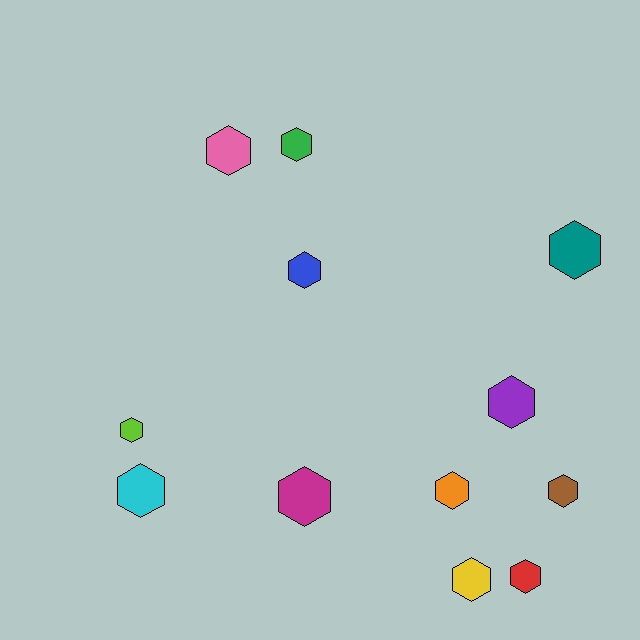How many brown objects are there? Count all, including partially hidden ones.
There is 1 brown object.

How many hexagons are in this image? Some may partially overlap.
There are 12 hexagons.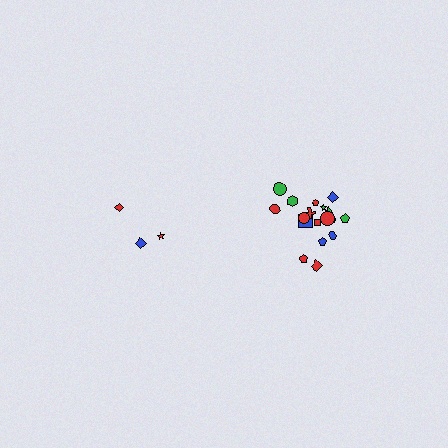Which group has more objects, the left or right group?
The right group.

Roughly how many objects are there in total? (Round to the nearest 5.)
Roughly 20 objects in total.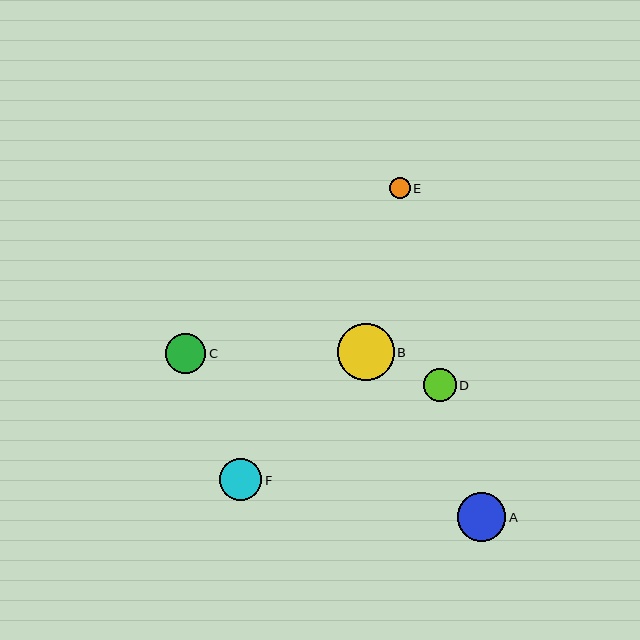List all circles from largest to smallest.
From largest to smallest: B, A, F, C, D, E.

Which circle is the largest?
Circle B is the largest with a size of approximately 57 pixels.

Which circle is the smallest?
Circle E is the smallest with a size of approximately 21 pixels.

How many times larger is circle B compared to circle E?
Circle B is approximately 2.8 times the size of circle E.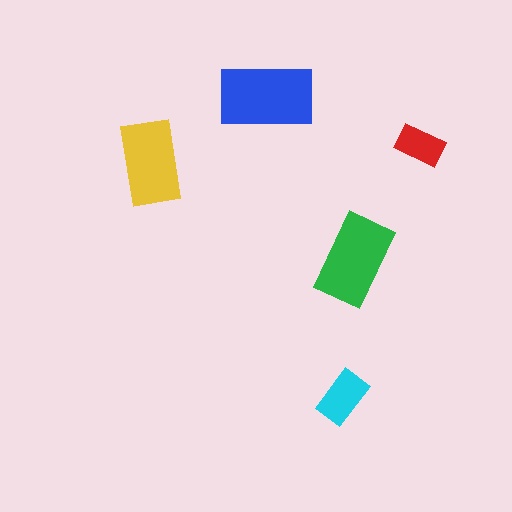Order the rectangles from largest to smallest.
the blue one, the green one, the yellow one, the cyan one, the red one.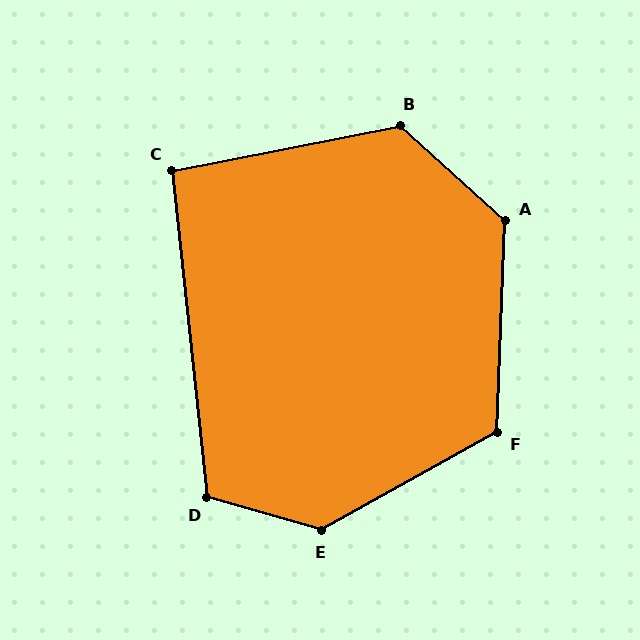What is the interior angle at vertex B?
Approximately 127 degrees (obtuse).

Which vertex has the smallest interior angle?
C, at approximately 95 degrees.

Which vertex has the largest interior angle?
E, at approximately 135 degrees.